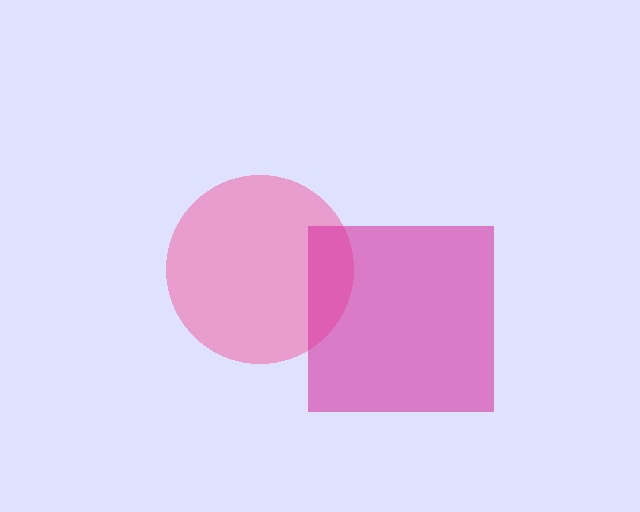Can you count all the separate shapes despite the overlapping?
Yes, there are 2 separate shapes.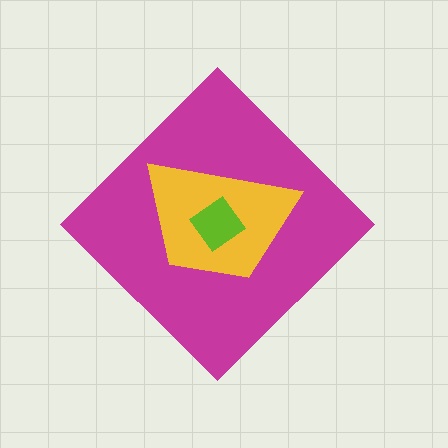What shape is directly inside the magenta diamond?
The yellow trapezoid.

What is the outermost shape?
The magenta diamond.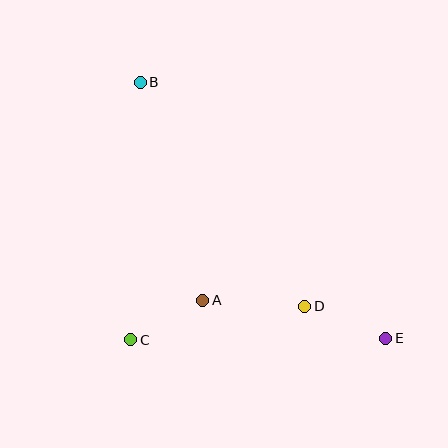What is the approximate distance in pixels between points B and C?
The distance between B and C is approximately 258 pixels.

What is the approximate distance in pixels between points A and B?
The distance between A and B is approximately 227 pixels.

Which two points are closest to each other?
Points A and C are closest to each other.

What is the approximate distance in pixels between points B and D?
The distance between B and D is approximately 278 pixels.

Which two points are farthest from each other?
Points B and E are farthest from each other.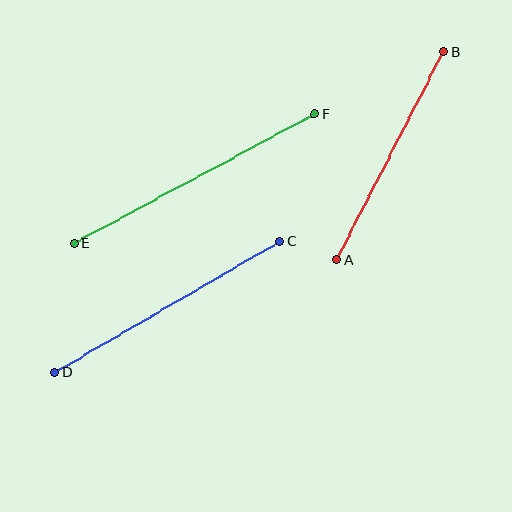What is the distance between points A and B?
The distance is approximately 234 pixels.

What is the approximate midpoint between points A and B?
The midpoint is at approximately (390, 156) pixels.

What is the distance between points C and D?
The distance is approximately 260 pixels.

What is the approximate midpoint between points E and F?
The midpoint is at approximately (195, 179) pixels.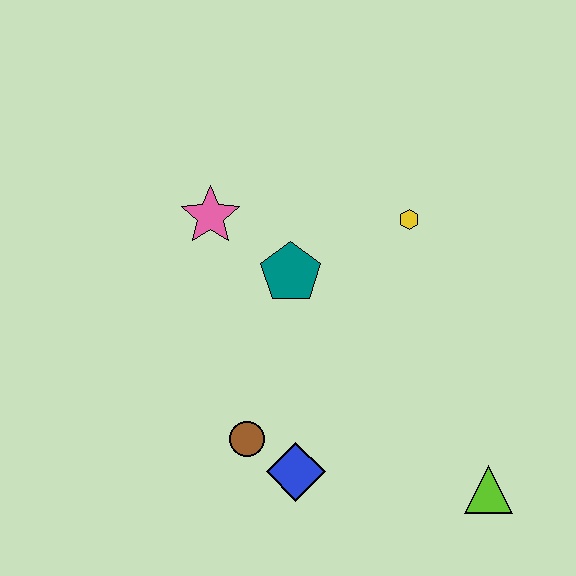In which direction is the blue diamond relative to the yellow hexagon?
The blue diamond is below the yellow hexagon.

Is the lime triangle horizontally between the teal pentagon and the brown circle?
No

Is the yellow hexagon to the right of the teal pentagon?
Yes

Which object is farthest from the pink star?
The lime triangle is farthest from the pink star.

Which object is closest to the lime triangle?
The blue diamond is closest to the lime triangle.